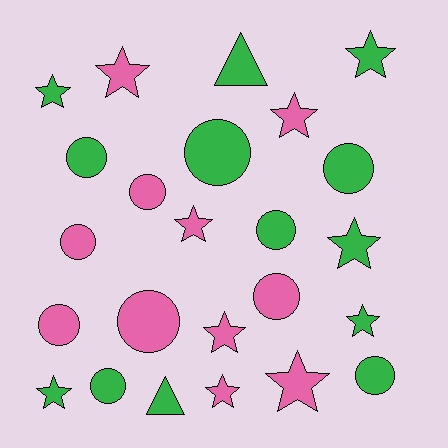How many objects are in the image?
There are 24 objects.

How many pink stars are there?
There are 6 pink stars.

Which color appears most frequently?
Green, with 13 objects.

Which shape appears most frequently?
Circle, with 11 objects.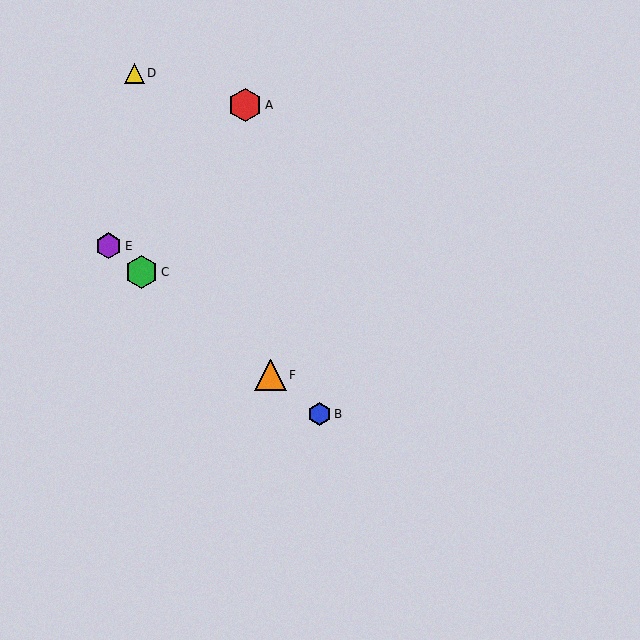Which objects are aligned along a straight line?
Objects B, C, E, F are aligned along a straight line.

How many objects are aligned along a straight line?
4 objects (B, C, E, F) are aligned along a straight line.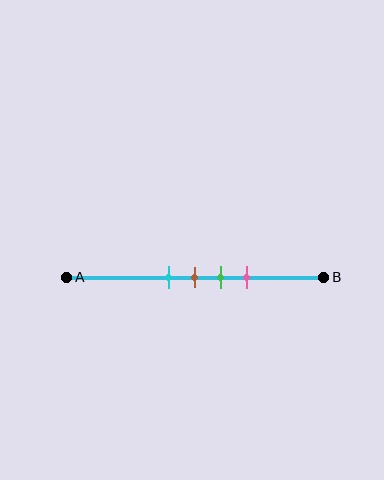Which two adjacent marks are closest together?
The cyan and brown marks are the closest adjacent pair.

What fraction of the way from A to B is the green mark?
The green mark is approximately 60% (0.6) of the way from A to B.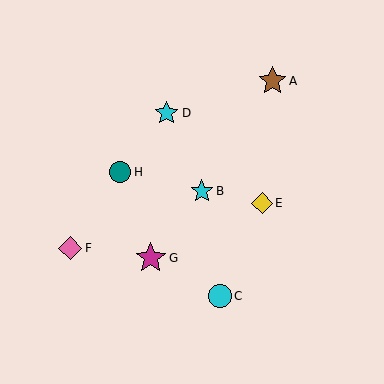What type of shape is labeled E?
Shape E is a yellow diamond.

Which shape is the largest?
The magenta star (labeled G) is the largest.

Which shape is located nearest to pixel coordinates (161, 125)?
The cyan star (labeled D) at (167, 113) is nearest to that location.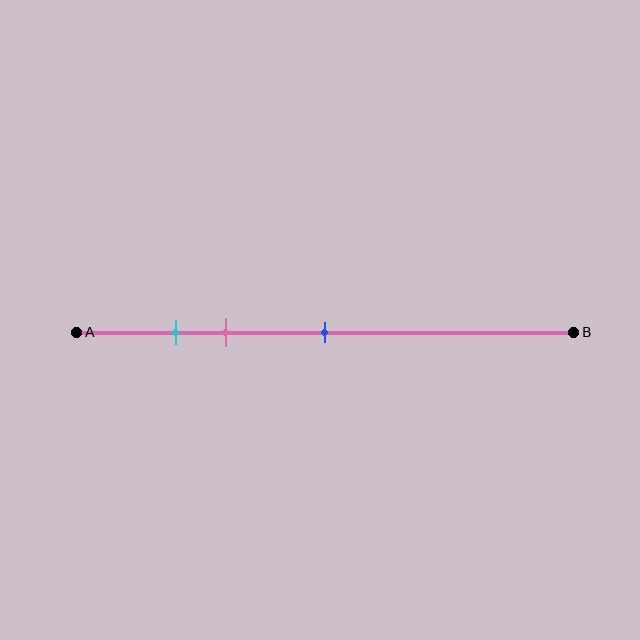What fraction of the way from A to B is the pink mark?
The pink mark is approximately 30% (0.3) of the way from A to B.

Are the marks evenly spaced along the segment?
No, the marks are not evenly spaced.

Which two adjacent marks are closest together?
The cyan and pink marks are the closest adjacent pair.